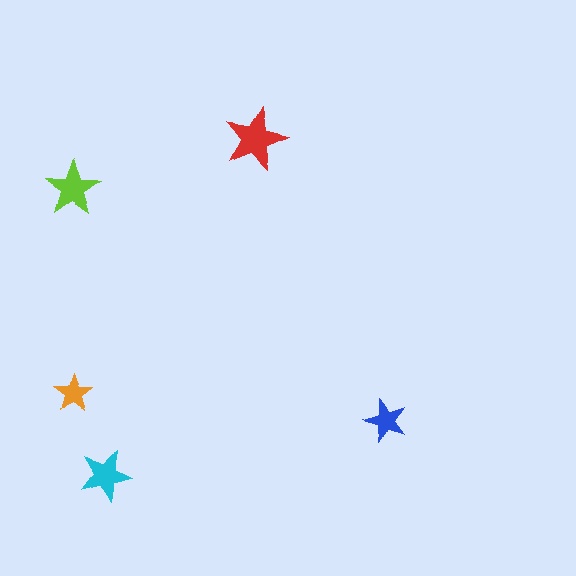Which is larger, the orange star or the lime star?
The lime one.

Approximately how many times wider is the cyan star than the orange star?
About 1.5 times wider.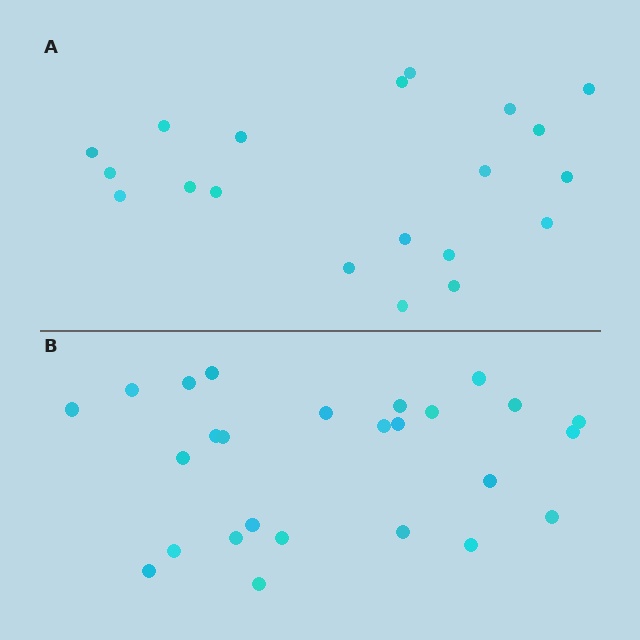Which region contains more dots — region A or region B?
Region B (the bottom region) has more dots.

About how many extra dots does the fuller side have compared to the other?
Region B has about 6 more dots than region A.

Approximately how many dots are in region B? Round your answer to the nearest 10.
About 30 dots. (The exact count is 26, which rounds to 30.)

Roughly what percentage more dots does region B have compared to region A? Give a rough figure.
About 30% more.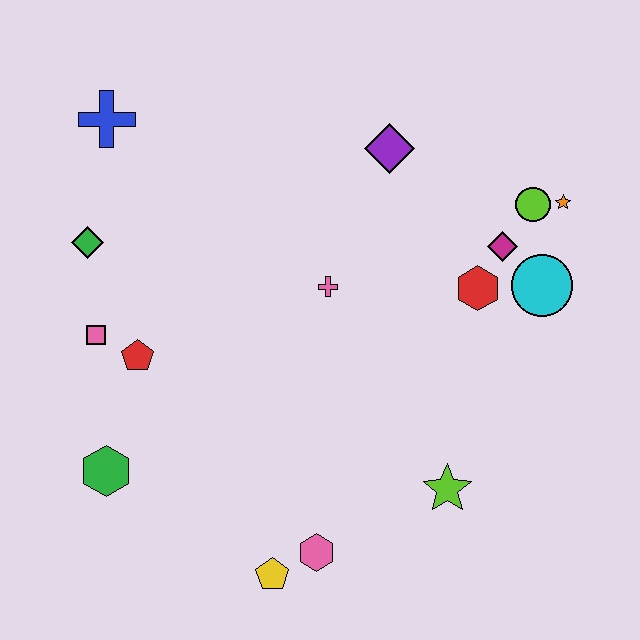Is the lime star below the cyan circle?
Yes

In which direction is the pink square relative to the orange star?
The pink square is to the left of the orange star.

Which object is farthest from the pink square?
The orange star is farthest from the pink square.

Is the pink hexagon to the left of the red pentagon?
No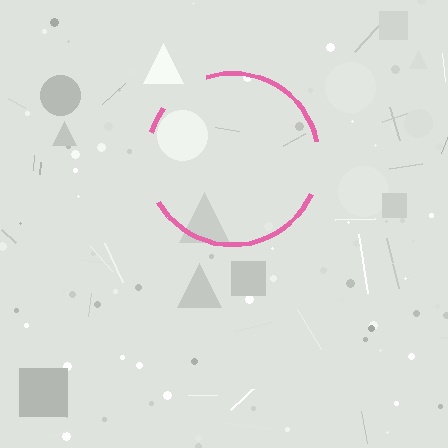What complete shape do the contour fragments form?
The contour fragments form a circle.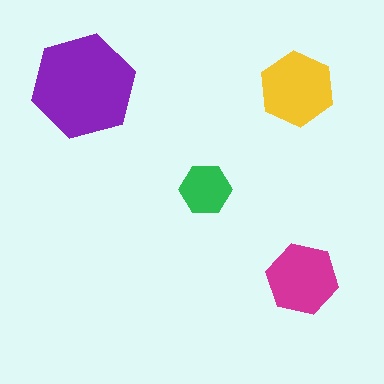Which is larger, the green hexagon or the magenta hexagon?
The magenta one.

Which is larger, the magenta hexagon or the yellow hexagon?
The yellow one.